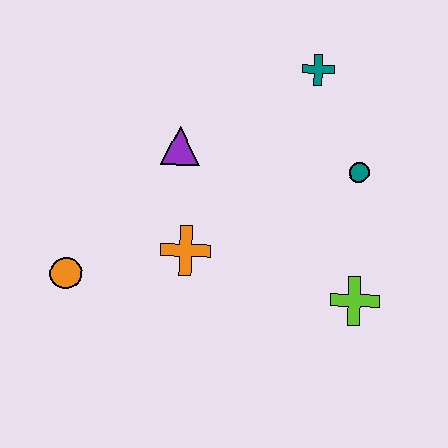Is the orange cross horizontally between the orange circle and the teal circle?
Yes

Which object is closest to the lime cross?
The teal circle is closest to the lime cross.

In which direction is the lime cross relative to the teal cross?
The lime cross is below the teal cross.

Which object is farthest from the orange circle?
The teal cross is farthest from the orange circle.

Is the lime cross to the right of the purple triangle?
Yes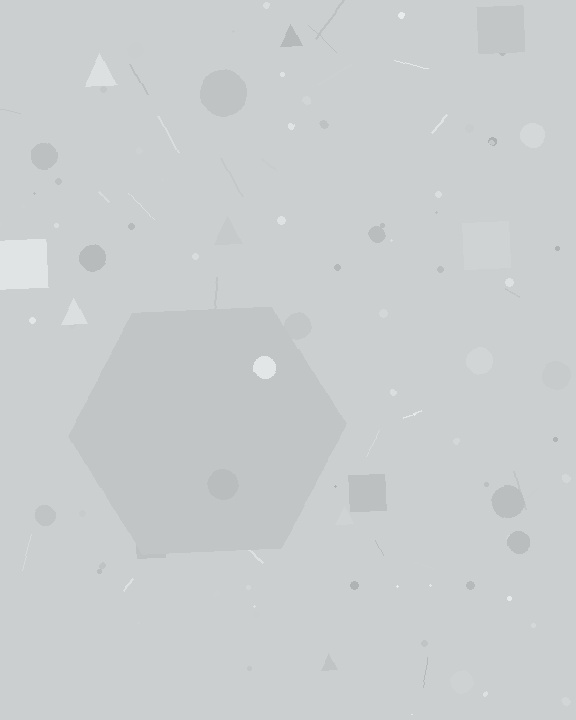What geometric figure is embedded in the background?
A hexagon is embedded in the background.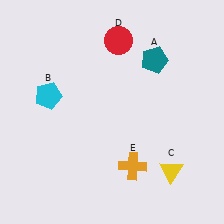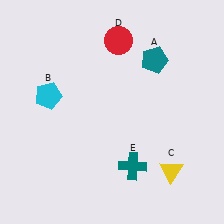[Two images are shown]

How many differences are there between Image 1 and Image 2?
There is 1 difference between the two images.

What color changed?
The cross (E) changed from orange in Image 1 to teal in Image 2.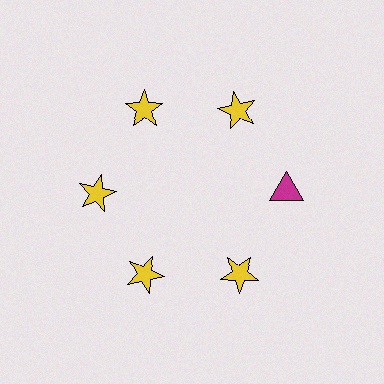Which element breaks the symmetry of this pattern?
The magenta triangle at roughly the 3 o'clock position breaks the symmetry. All other shapes are yellow stars.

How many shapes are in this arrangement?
There are 6 shapes arranged in a ring pattern.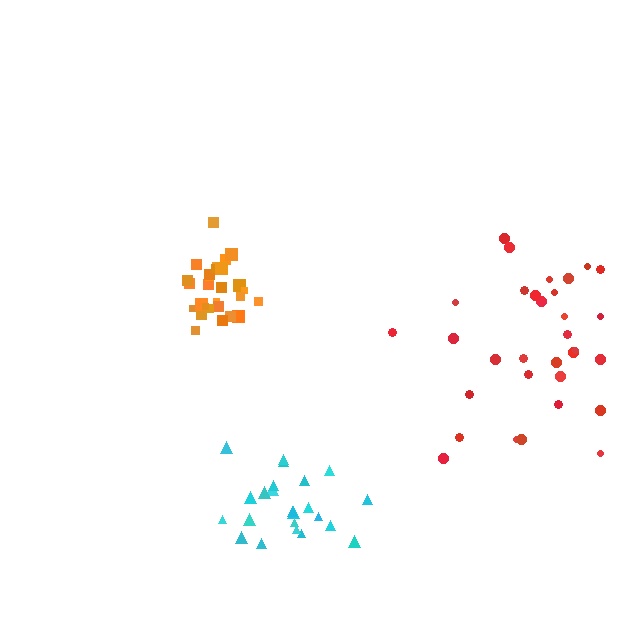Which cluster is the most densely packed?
Orange.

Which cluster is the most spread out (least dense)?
Red.